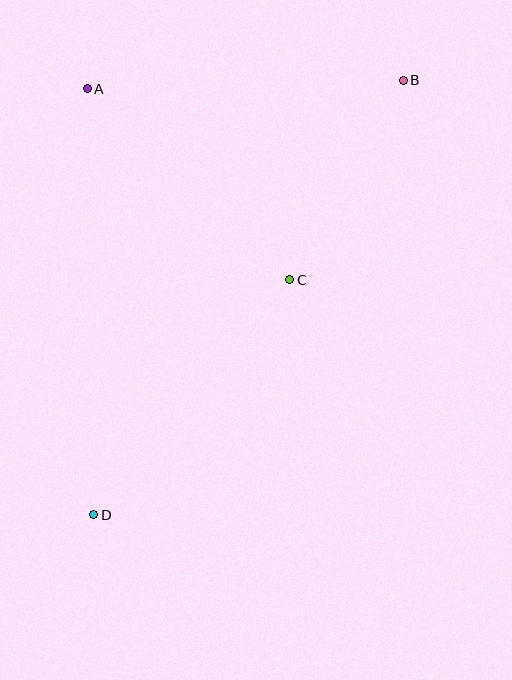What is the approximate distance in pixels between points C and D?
The distance between C and D is approximately 306 pixels.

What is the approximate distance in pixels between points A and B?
The distance between A and B is approximately 316 pixels.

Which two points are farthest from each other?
Points B and D are farthest from each other.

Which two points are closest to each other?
Points B and C are closest to each other.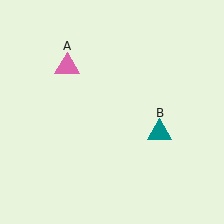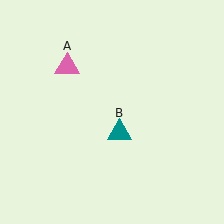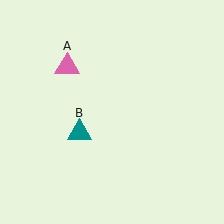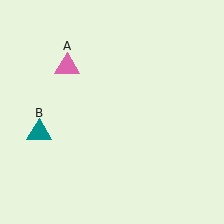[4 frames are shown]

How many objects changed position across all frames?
1 object changed position: teal triangle (object B).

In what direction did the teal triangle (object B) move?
The teal triangle (object B) moved left.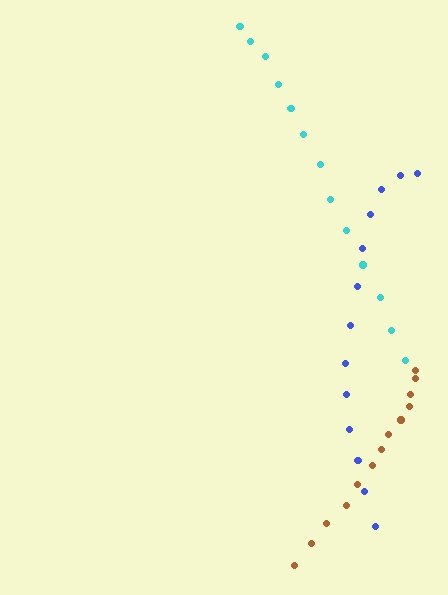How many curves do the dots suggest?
There are 3 distinct paths.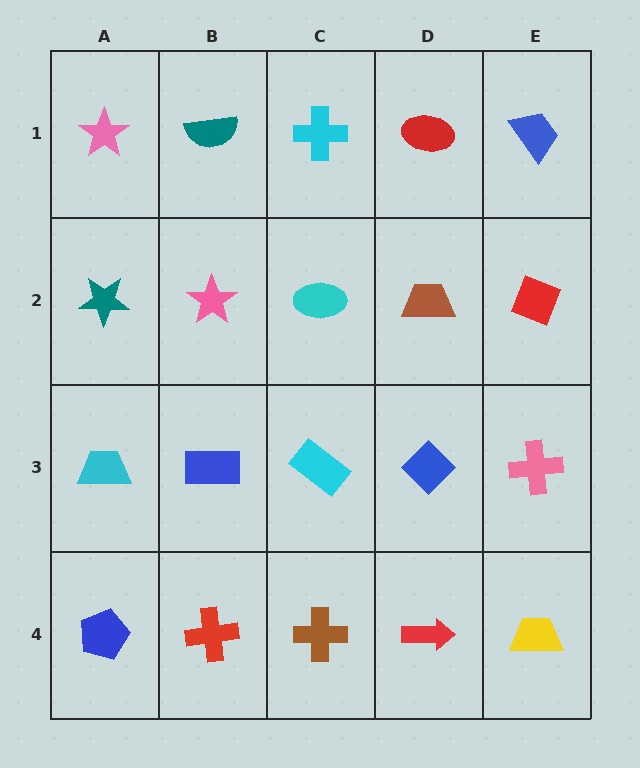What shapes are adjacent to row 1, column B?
A pink star (row 2, column B), a pink star (row 1, column A), a cyan cross (row 1, column C).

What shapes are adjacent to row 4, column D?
A blue diamond (row 3, column D), a brown cross (row 4, column C), a yellow trapezoid (row 4, column E).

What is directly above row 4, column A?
A cyan trapezoid.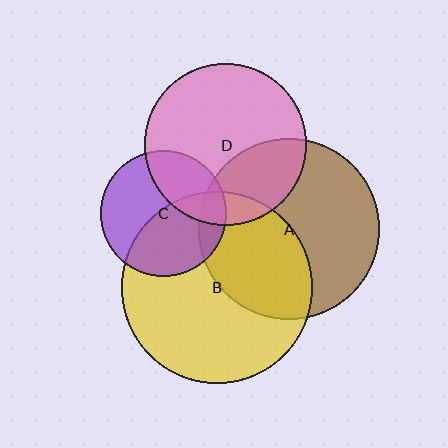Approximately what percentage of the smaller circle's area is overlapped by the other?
Approximately 15%.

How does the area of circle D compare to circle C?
Approximately 1.7 times.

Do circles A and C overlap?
Yes.